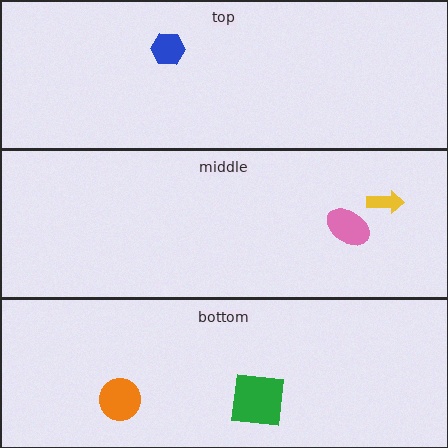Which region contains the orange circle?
The bottom region.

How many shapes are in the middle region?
2.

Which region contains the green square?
The bottom region.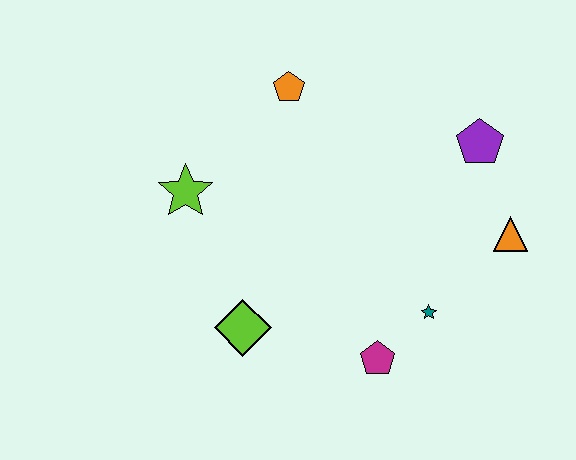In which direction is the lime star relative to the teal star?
The lime star is to the left of the teal star.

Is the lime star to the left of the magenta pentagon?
Yes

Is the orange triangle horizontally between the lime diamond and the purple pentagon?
No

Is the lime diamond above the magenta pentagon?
Yes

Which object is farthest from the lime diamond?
The purple pentagon is farthest from the lime diamond.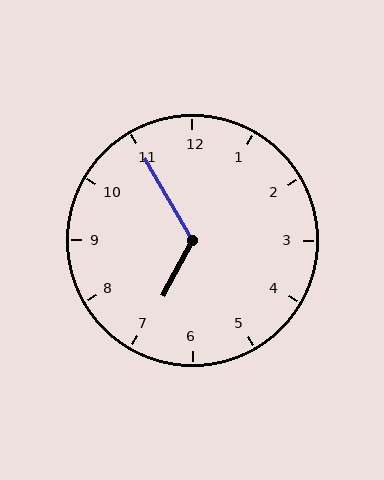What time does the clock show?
6:55.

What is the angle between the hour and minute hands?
Approximately 122 degrees.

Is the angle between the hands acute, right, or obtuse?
It is obtuse.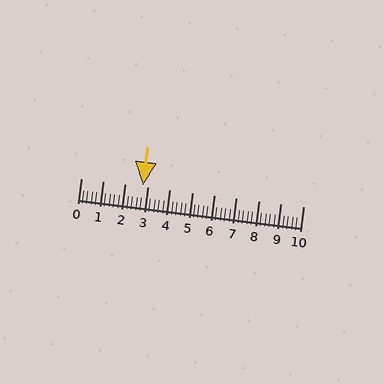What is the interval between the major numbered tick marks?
The major tick marks are spaced 1 units apart.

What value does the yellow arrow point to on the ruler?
The yellow arrow points to approximately 2.8.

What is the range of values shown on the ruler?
The ruler shows values from 0 to 10.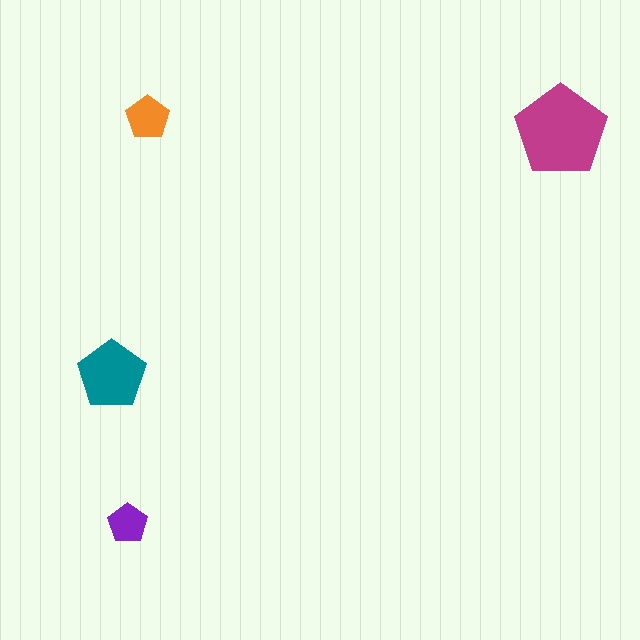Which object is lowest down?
The purple pentagon is bottommost.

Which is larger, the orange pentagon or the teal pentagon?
The teal one.